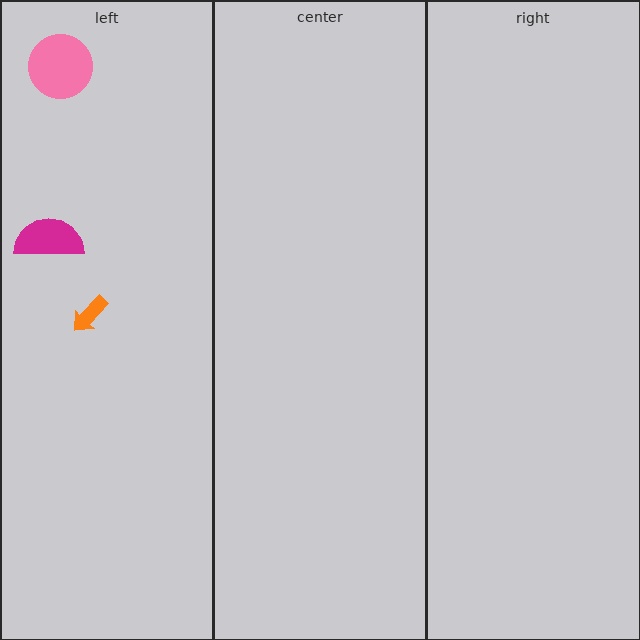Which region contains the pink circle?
The left region.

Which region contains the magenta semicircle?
The left region.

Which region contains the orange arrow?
The left region.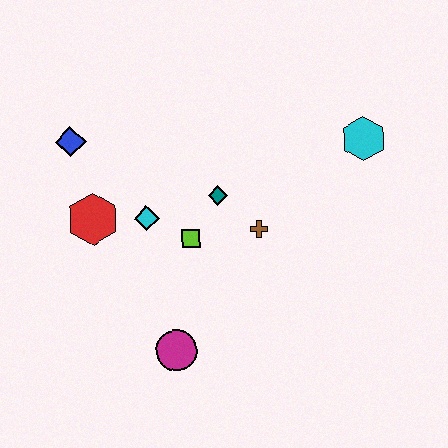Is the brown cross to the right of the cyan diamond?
Yes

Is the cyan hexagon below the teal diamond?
No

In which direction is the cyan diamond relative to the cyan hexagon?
The cyan diamond is to the left of the cyan hexagon.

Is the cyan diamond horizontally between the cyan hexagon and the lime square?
No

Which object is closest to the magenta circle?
The lime square is closest to the magenta circle.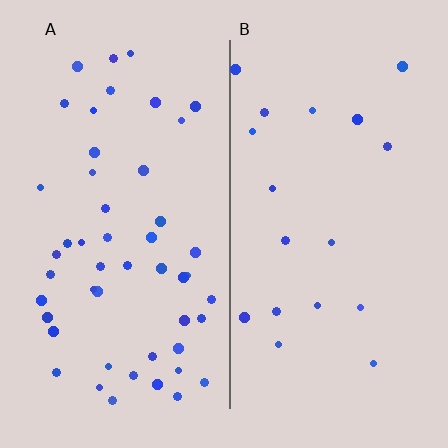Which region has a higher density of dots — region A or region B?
A (the left).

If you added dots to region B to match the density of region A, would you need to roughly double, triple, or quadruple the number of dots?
Approximately triple.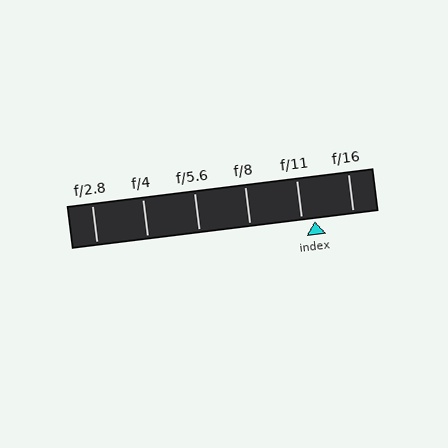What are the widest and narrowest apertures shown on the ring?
The widest aperture shown is f/2.8 and the narrowest is f/16.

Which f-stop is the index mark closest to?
The index mark is closest to f/11.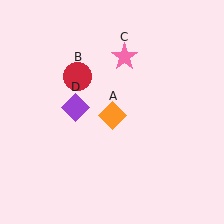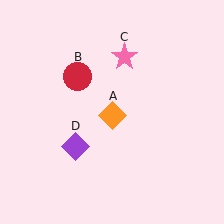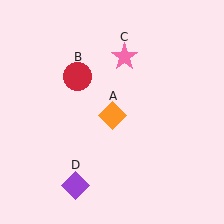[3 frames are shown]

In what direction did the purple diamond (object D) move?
The purple diamond (object D) moved down.